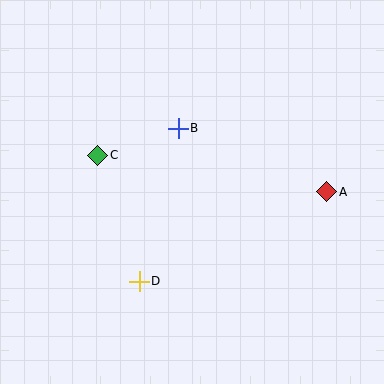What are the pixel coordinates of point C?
Point C is at (98, 155).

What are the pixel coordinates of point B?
Point B is at (178, 128).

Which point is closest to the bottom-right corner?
Point A is closest to the bottom-right corner.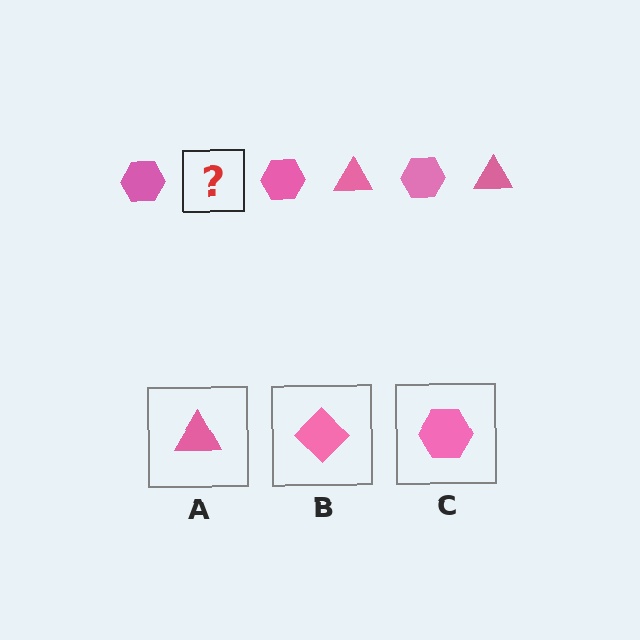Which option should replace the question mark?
Option A.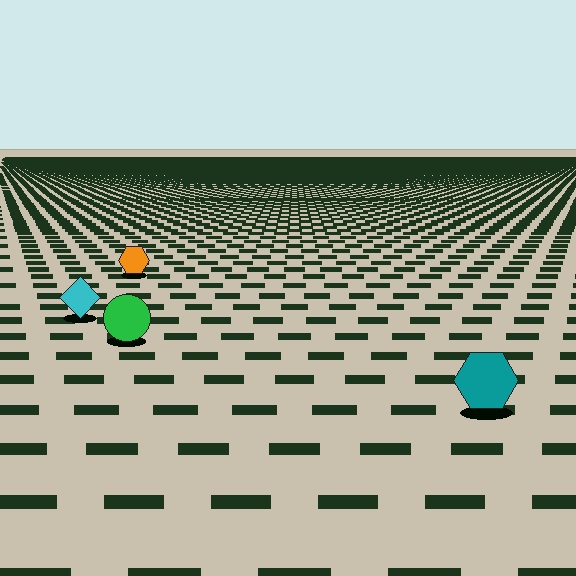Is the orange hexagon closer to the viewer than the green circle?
No. The green circle is closer — you can tell from the texture gradient: the ground texture is coarser near it.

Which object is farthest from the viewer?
The orange hexagon is farthest from the viewer. It appears smaller and the ground texture around it is denser.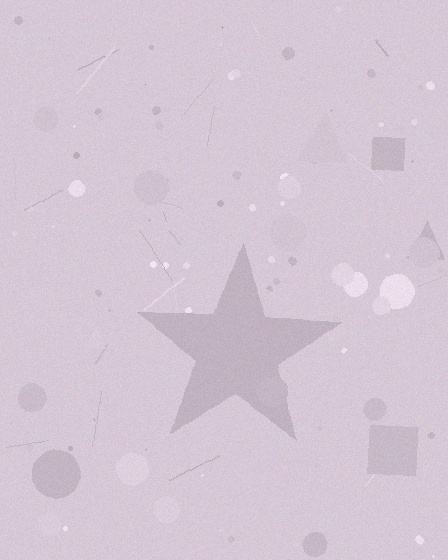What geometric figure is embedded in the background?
A star is embedded in the background.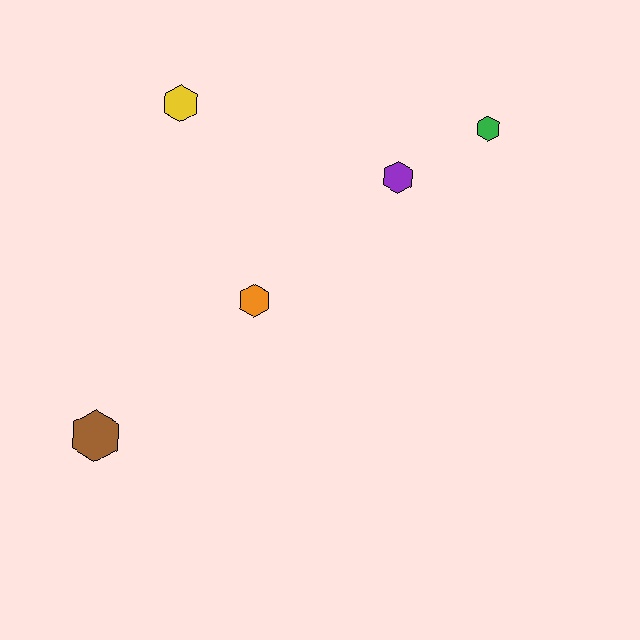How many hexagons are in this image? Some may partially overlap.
There are 5 hexagons.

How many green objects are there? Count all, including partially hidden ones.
There is 1 green object.